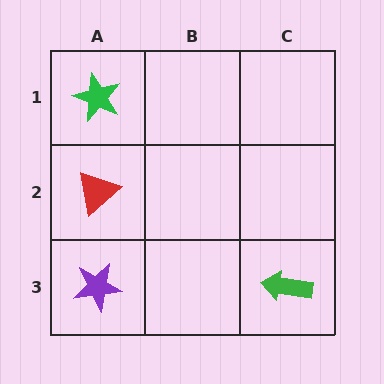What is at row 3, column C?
A green arrow.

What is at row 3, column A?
A purple star.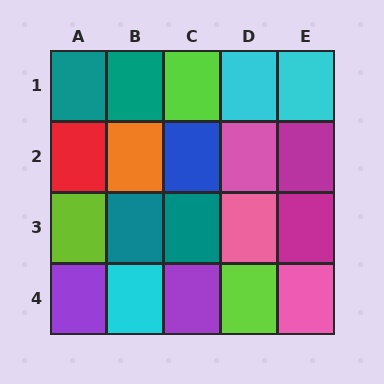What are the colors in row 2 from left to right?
Red, orange, blue, pink, magenta.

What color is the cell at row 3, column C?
Teal.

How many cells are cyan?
3 cells are cyan.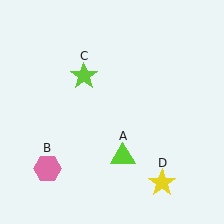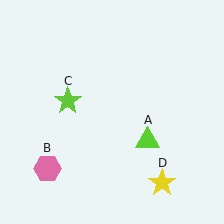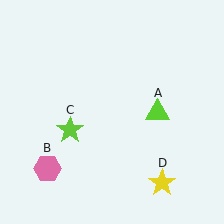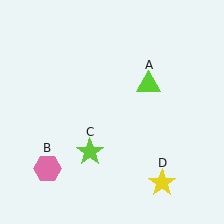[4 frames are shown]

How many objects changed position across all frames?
2 objects changed position: lime triangle (object A), lime star (object C).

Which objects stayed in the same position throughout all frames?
Pink hexagon (object B) and yellow star (object D) remained stationary.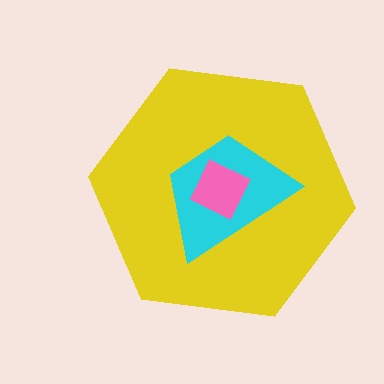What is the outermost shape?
The yellow hexagon.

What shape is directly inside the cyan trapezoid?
The pink diamond.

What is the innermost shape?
The pink diamond.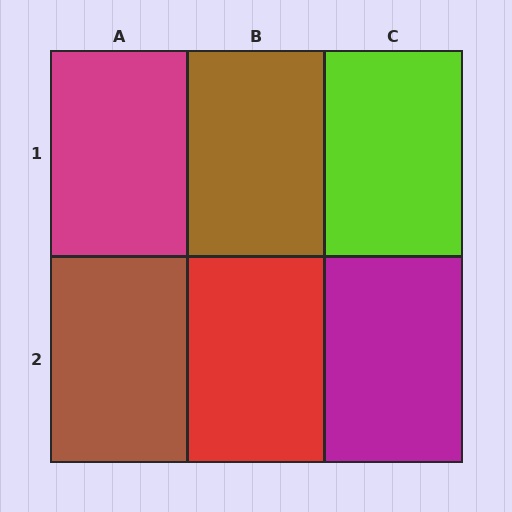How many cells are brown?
2 cells are brown.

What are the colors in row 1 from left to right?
Magenta, brown, lime.